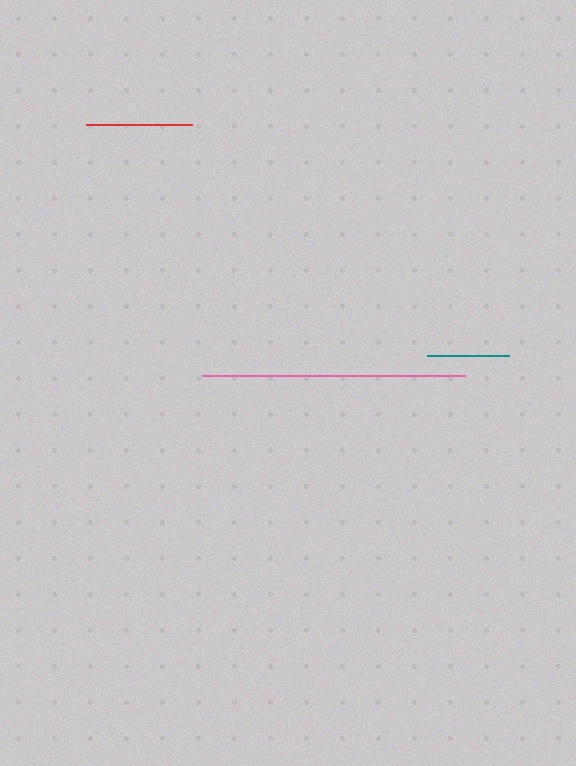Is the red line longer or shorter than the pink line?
The pink line is longer than the red line.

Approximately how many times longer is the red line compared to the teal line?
The red line is approximately 1.3 times the length of the teal line.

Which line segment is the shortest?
The teal line is the shortest at approximately 82 pixels.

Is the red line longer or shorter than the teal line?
The red line is longer than the teal line.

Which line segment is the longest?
The pink line is the longest at approximately 264 pixels.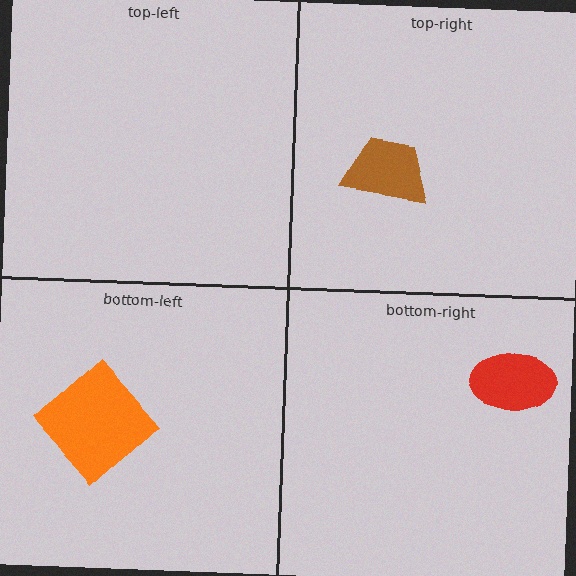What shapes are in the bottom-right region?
The red ellipse.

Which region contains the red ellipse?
The bottom-right region.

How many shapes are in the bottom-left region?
1.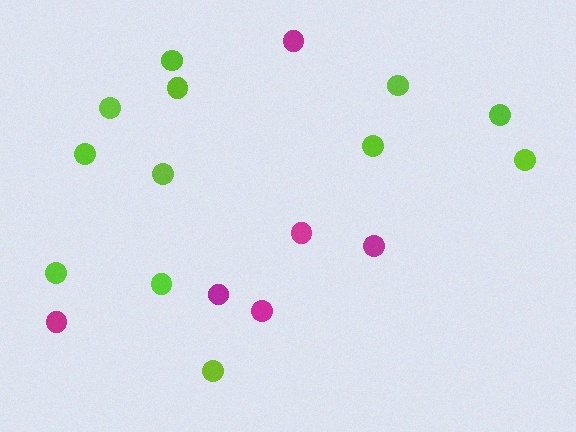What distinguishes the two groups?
There are 2 groups: one group of magenta circles (6) and one group of lime circles (12).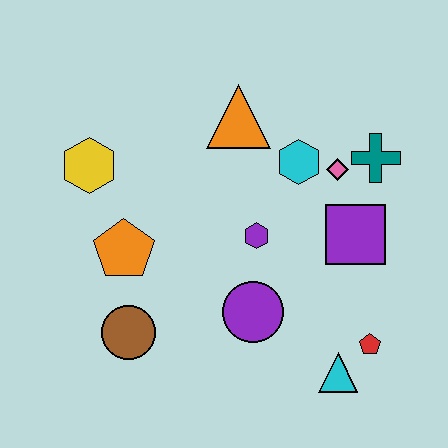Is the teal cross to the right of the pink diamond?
Yes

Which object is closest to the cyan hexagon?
The pink diamond is closest to the cyan hexagon.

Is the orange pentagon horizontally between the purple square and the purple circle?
No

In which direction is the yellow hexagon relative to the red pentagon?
The yellow hexagon is to the left of the red pentagon.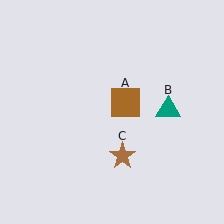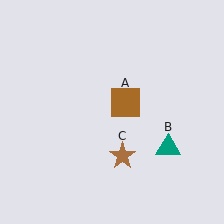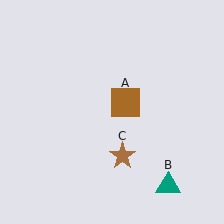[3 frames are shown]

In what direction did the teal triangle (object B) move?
The teal triangle (object B) moved down.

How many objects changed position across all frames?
1 object changed position: teal triangle (object B).